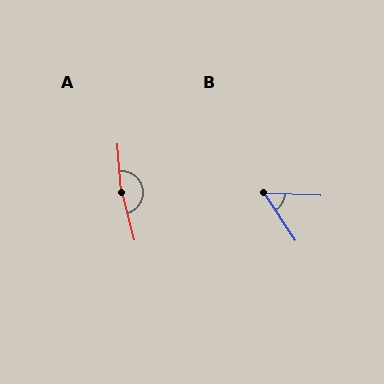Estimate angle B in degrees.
Approximately 54 degrees.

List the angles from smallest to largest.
B (54°), A (169°).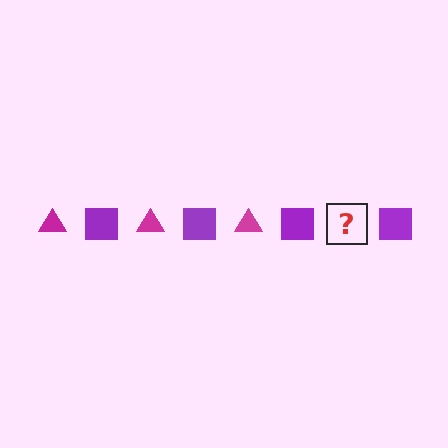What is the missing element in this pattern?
The missing element is a magenta triangle.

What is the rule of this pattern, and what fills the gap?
The rule is that the pattern alternates between magenta triangle and purple square. The gap should be filled with a magenta triangle.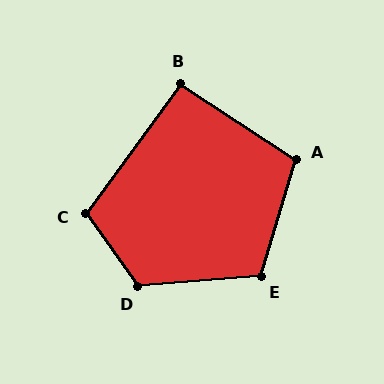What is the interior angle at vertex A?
Approximately 107 degrees (obtuse).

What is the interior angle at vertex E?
Approximately 111 degrees (obtuse).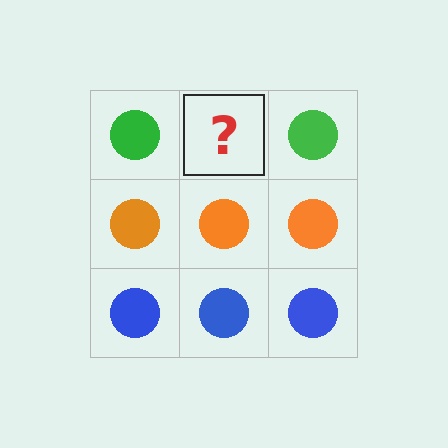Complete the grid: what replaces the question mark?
The question mark should be replaced with a green circle.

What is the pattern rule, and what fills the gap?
The rule is that each row has a consistent color. The gap should be filled with a green circle.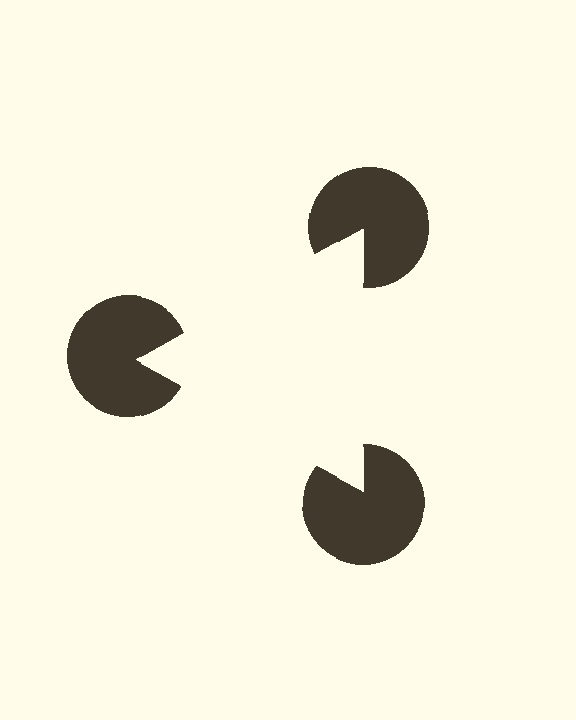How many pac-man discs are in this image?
There are 3 — one at each vertex of the illusory triangle.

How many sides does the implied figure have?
3 sides.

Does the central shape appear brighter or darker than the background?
It typically appears slightly brighter than the background, even though no actual brightness change is drawn.